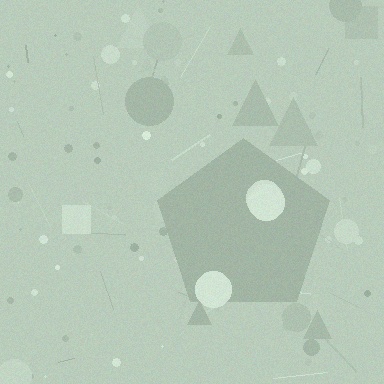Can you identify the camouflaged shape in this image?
The camouflaged shape is a pentagon.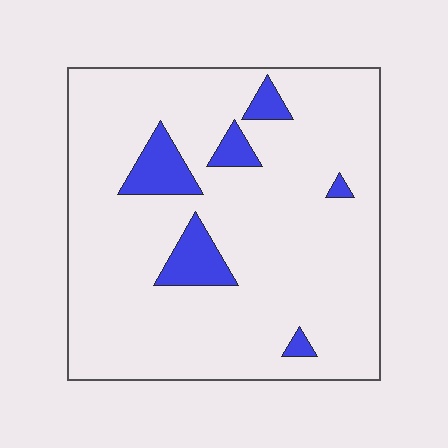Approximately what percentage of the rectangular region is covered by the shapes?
Approximately 10%.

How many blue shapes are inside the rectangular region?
6.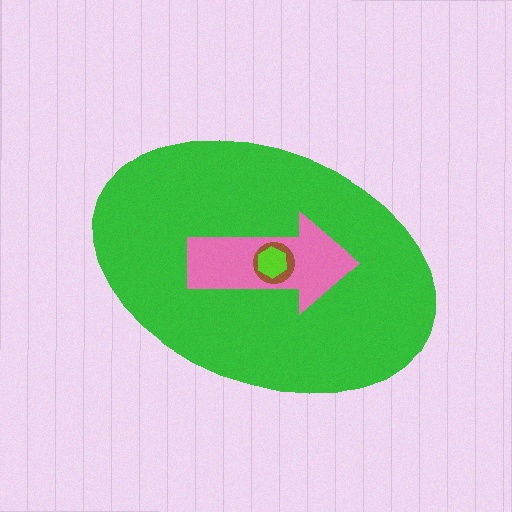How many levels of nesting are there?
4.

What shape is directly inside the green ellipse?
The pink arrow.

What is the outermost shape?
The green ellipse.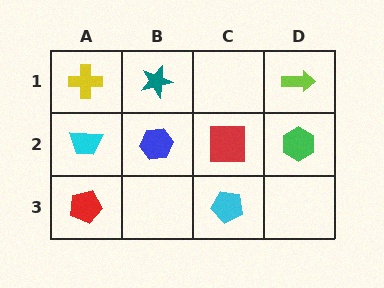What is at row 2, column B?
A blue hexagon.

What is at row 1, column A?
A yellow cross.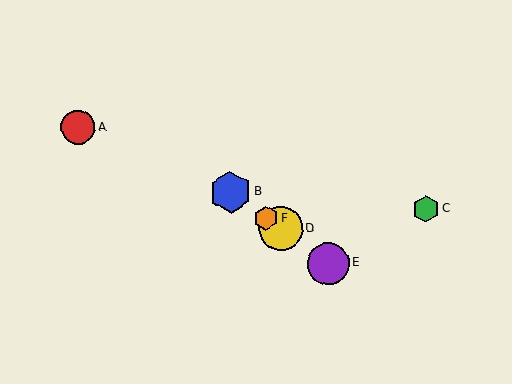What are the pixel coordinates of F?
Object F is at (266, 218).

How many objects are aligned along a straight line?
4 objects (B, D, E, F) are aligned along a straight line.